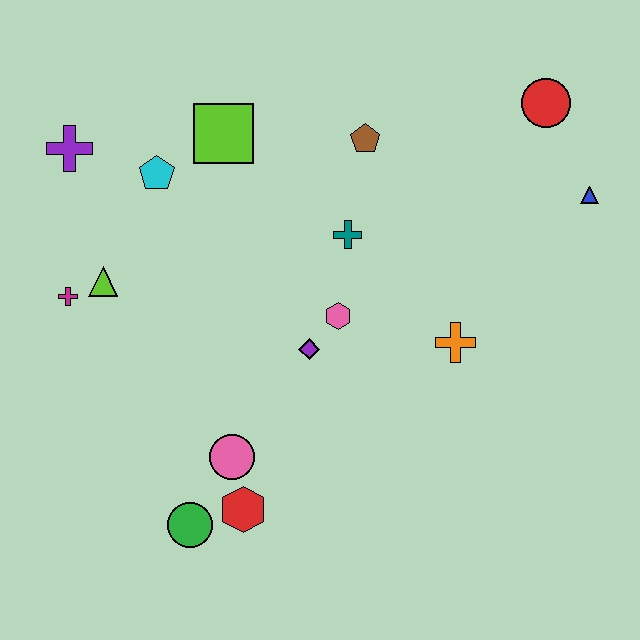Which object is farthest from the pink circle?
The red circle is farthest from the pink circle.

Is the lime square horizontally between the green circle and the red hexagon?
Yes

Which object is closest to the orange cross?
The pink hexagon is closest to the orange cross.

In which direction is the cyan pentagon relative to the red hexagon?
The cyan pentagon is above the red hexagon.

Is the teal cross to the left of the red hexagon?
No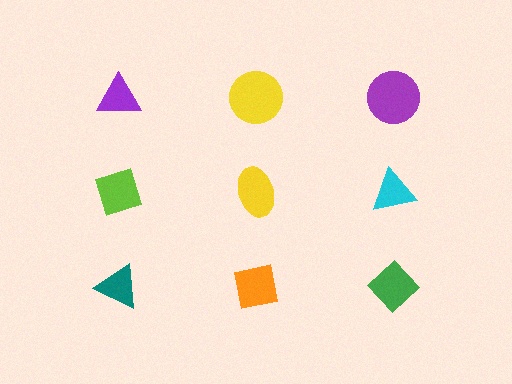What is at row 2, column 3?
A cyan triangle.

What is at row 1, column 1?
A purple triangle.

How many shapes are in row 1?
3 shapes.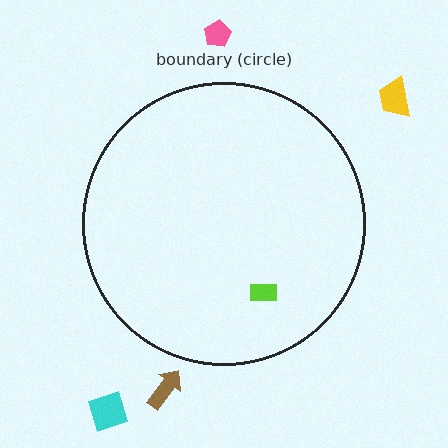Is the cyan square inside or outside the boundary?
Outside.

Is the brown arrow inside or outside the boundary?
Outside.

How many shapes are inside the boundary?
1 inside, 4 outside.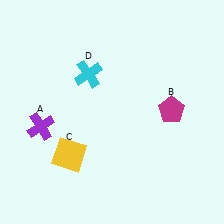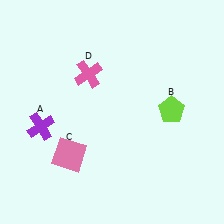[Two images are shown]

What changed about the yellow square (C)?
In Image 1, C is yellow. In Image 2, it changed to pink.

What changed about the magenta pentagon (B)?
In Image 1, B is magenta. In Image 2, it changed to lime.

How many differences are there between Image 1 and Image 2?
There are 3 differences between the two images.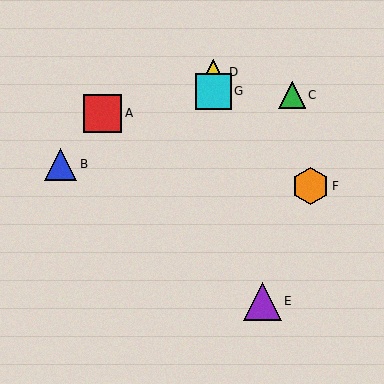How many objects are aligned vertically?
2 objects (D, G) are aligned vertically.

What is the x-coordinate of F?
Object F is at x≈311.